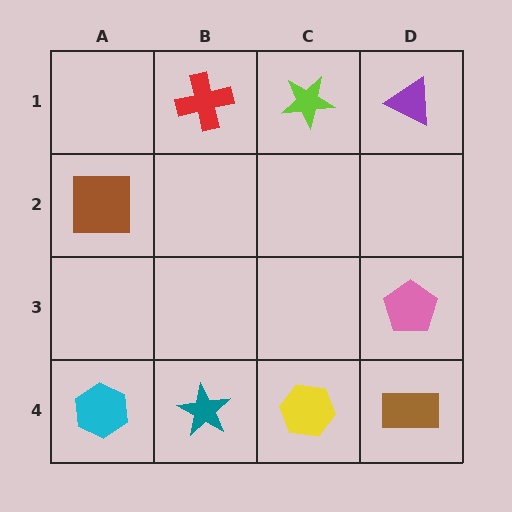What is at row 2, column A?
A brown square.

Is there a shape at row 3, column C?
No, that cell is empty.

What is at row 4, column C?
A yellow hexagon.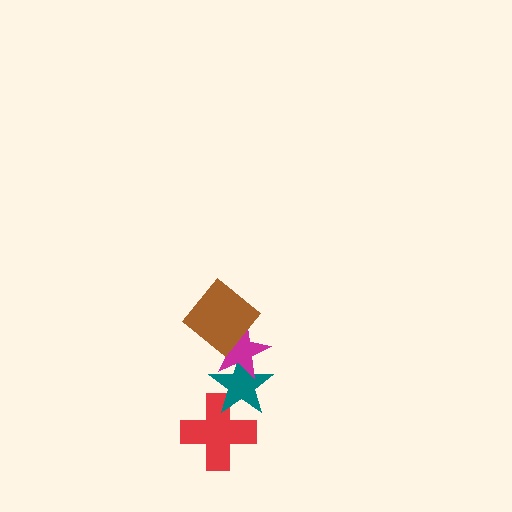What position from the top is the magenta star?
The magenta star is 2nd from the top.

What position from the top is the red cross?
The red cross is 4th from the top.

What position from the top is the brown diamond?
The brown diamond is 1st from the top.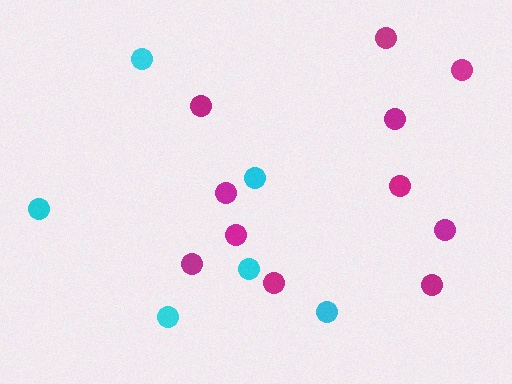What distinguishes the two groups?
There are 2 groups: one group of cyan circles (6) and one group of magenta circles (11).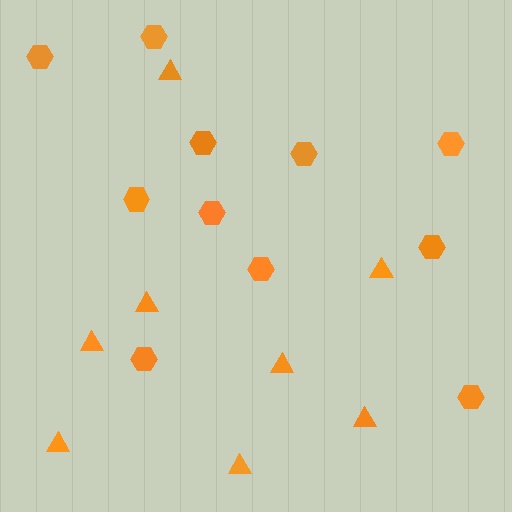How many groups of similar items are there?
There are 2 groups: one group of triangles (8) and one group of hexagons (11).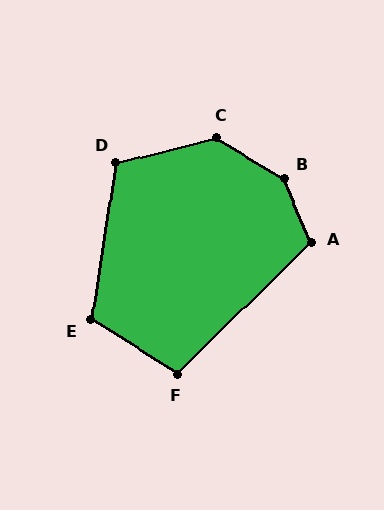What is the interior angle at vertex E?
Approximately 113 degrees (obtuse).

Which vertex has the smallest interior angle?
F, at approximately 103 degrees.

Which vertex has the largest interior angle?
B, at approximately 144 degrees.